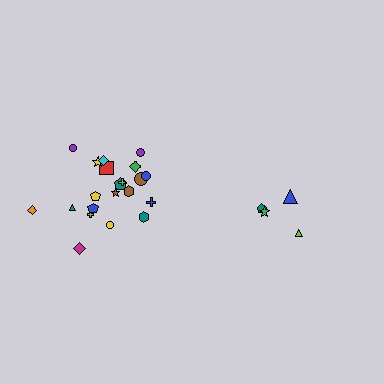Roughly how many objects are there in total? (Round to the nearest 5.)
Roughly 25 objects in total.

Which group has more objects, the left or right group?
The left group.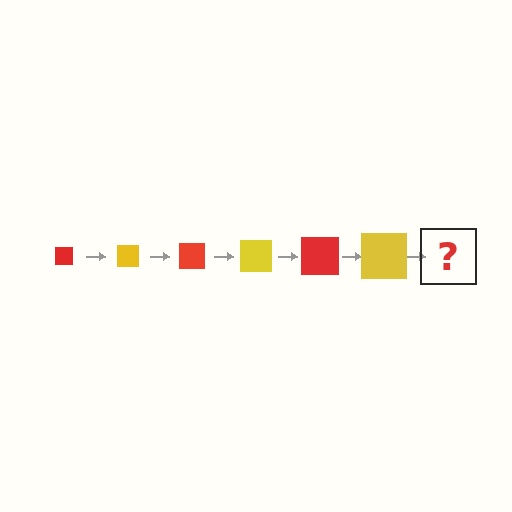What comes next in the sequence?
The next element should be a red square, larger than the previous one.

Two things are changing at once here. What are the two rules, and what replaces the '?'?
The two rules are that the square grows larger each step and the color cycles through red and yellow. The '?' should be a red square, larger than the previous one.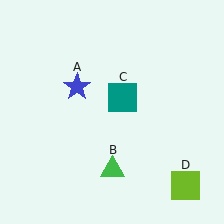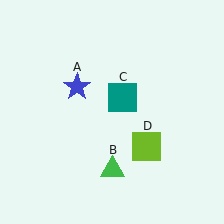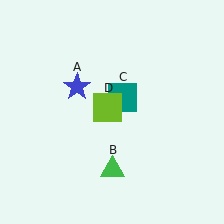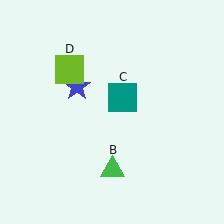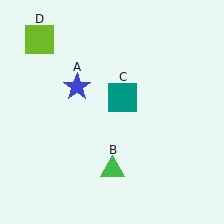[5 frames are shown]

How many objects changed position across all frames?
1 object changed position: lime square (object D).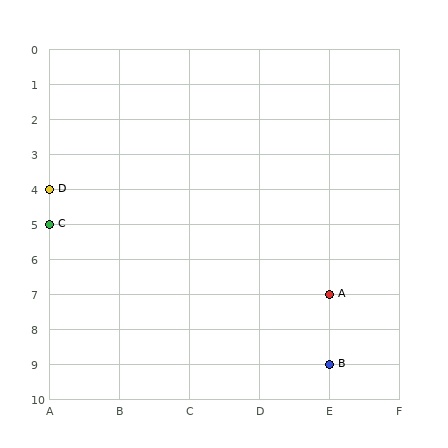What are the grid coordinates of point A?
Point A is at grid coordinates (E, 7).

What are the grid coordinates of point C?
Point C is at grid coordinates (A, 5).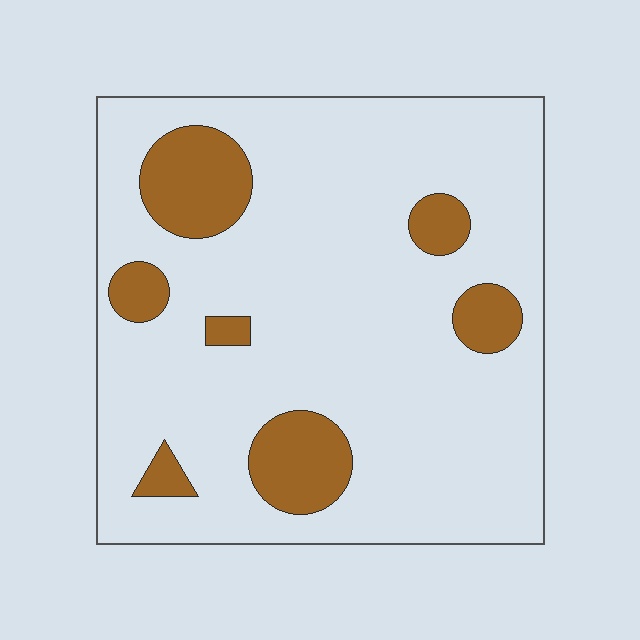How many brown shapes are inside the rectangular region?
7.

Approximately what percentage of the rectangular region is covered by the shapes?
Approximately 15%.